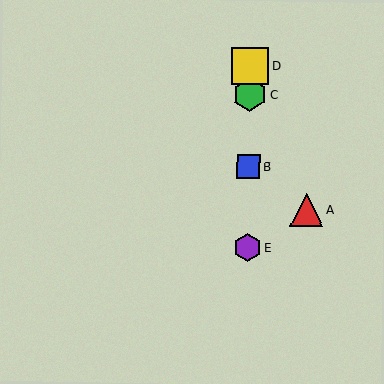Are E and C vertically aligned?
Yes, both are at x≈247.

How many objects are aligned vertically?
4 objects (B, C, D, E) are aligned vertically.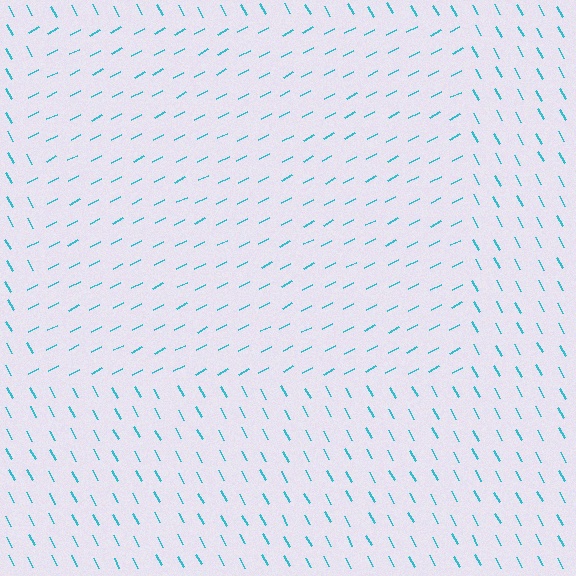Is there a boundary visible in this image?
Yes, there is a texture boundary formed by a change in line orientation.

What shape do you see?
I see a rectangle.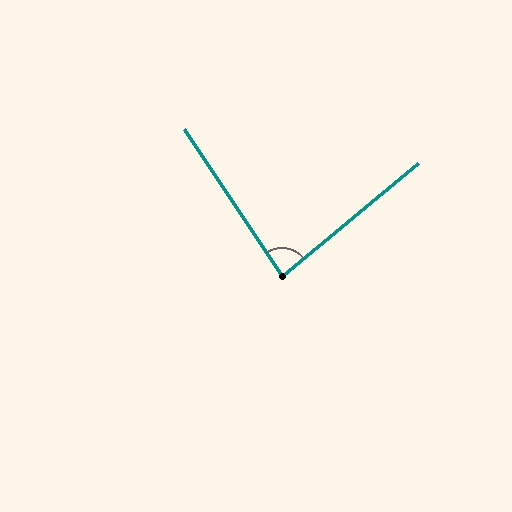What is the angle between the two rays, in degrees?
Approximately 84 degrees.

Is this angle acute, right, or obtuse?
It is acute.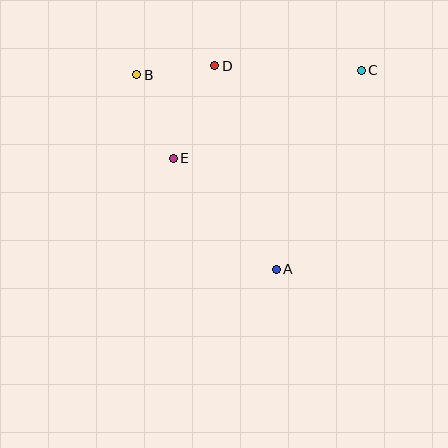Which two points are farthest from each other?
Points A and B are farthest from each other.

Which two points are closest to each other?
Points B and D are closest to each other.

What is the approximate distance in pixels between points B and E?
The distance between B and E is approximately 92 pixels.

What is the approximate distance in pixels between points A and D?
The distance between A and D is approximately 213 pixels.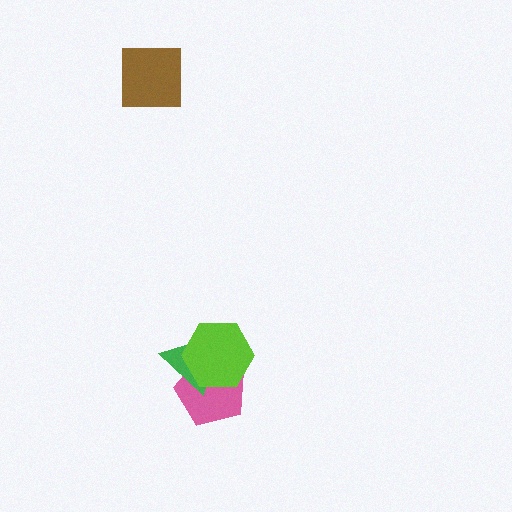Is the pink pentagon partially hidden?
Yes, it is partially covered by another shape.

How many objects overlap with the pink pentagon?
2 objects overlap with the pink pentagon.